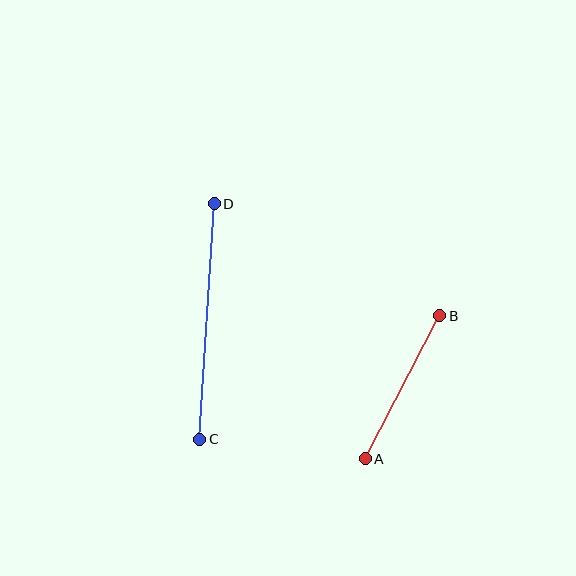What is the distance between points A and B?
The distance is approximately 161 pixels.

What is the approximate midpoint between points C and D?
The midpoint is at approximately (207, 322) pixels.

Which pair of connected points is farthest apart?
Points C and D are farthest apart.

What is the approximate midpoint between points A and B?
The midpoint is at approximately (403, 387) pixels.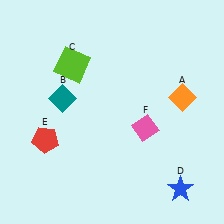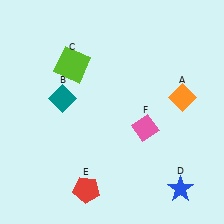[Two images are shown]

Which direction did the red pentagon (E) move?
The red pentagon (E) moved down.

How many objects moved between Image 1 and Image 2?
1 object moved between the two images.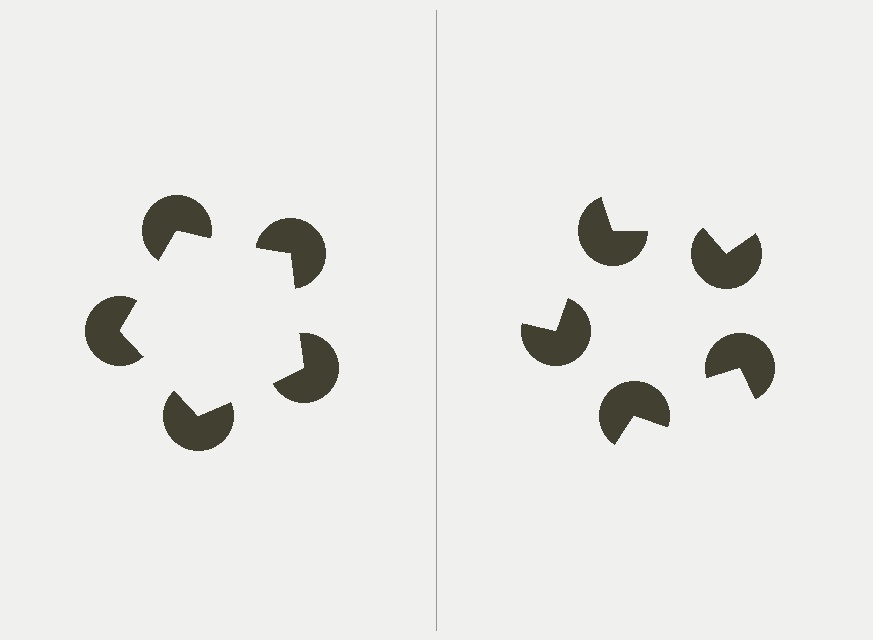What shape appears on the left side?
An illusory pentagon.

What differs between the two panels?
The pac-man discs are positioned identically on both sides; only the wedge orientations differ. On the left they align to a pentagon; on the right they are misaligned.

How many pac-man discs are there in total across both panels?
10 — 5 on each side.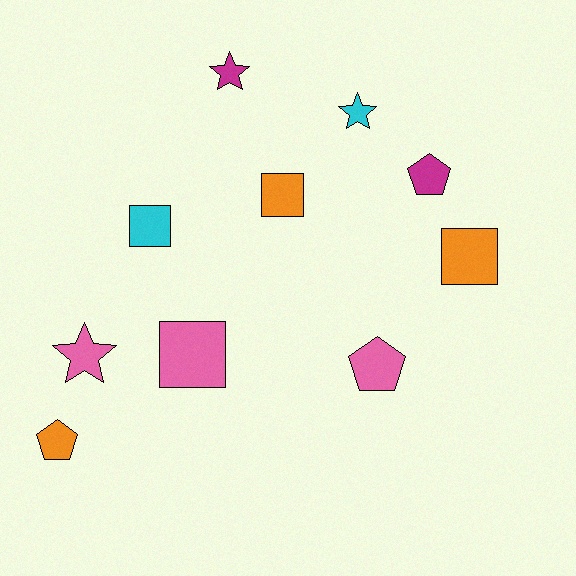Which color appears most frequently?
Orange, with 3 objects.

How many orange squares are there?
There are 2 orange squares.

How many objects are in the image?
There are 10 objects.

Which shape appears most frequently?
Square, with 4 objects.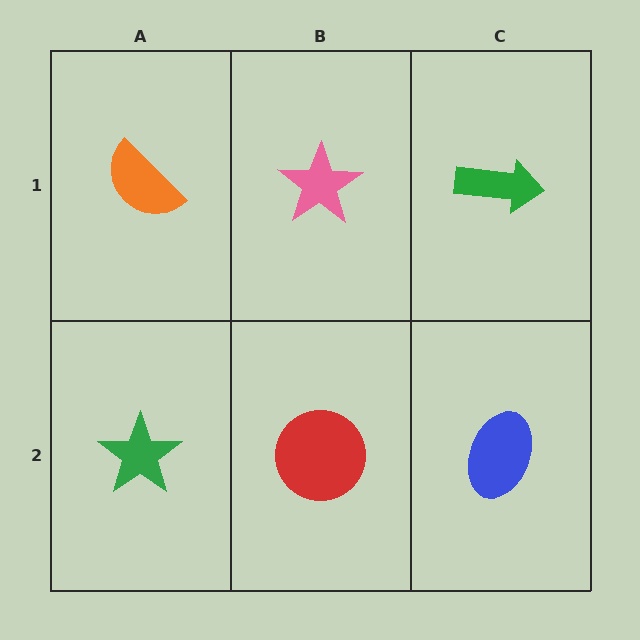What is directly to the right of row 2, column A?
A red circle.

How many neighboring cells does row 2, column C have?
2.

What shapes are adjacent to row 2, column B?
A pink star (row 1, column B), a green star (row 2, column A), a blue ellipse (row 2, column C).